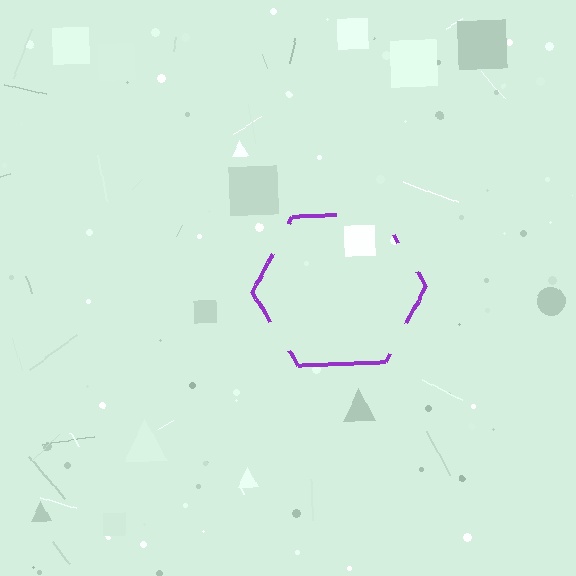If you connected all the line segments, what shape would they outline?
They would outline a hexagon.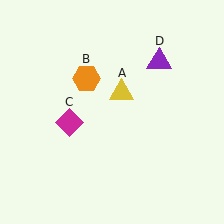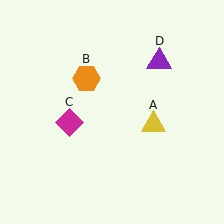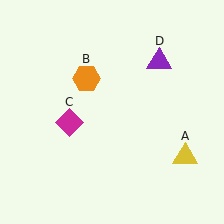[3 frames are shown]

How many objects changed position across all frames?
1 object changed position: yellow triangle (object A).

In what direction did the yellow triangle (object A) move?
The yellow triangle (object A) moved down and to the right.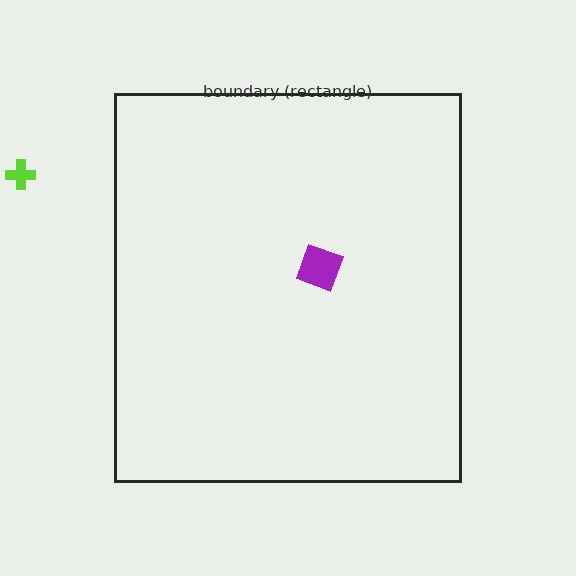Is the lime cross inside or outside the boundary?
Outside.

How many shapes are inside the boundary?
1 inside, 1 outside.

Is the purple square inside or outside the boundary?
Inside.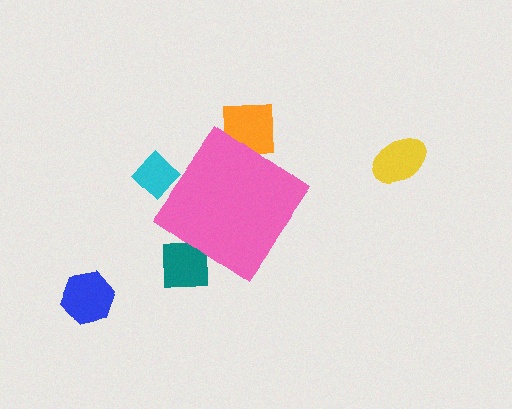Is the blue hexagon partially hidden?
No, the blue hexagon is fully visible.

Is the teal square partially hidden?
Yes, the teal square is partially hidden behind the pink diamond.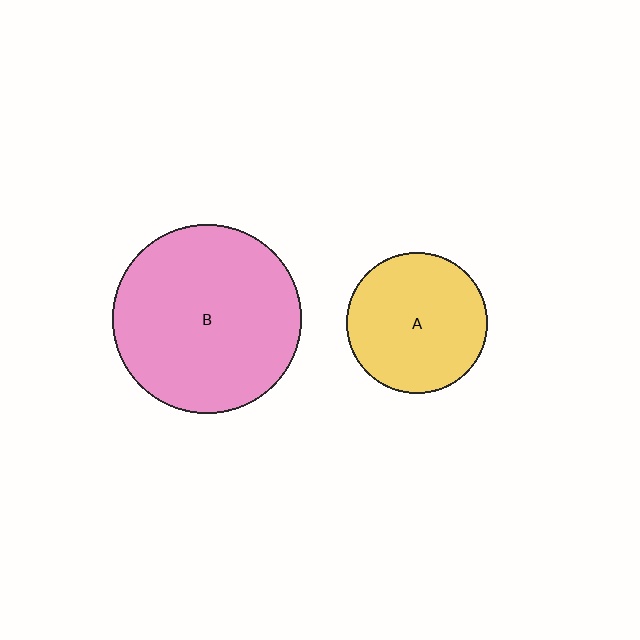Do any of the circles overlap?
No, none of the circles overlap.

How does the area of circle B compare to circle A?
Approximately 1.8 times.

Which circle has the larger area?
Circle B (pink).